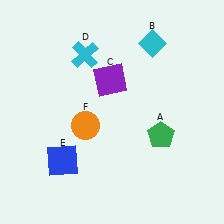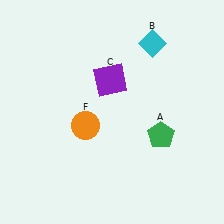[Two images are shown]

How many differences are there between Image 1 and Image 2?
There are 2 differences between the two images.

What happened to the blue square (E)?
The blue square (E) was removed in Image 2. It was in the bottom-left area of Image 1.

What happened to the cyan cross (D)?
The cyan cross (D) was removed in Image 2. It was in the top-left area of Image 1.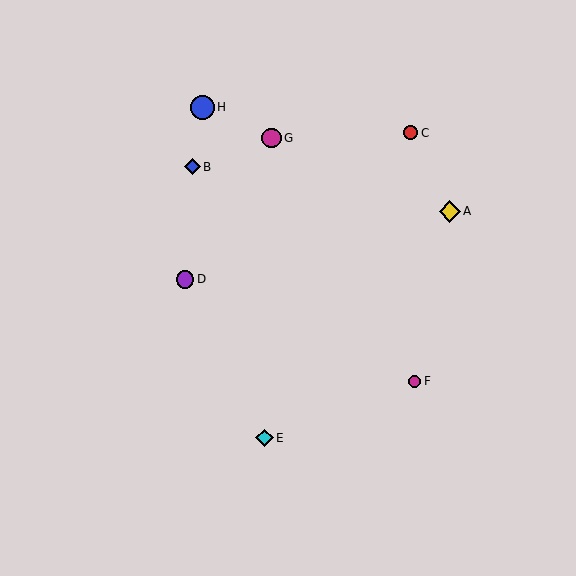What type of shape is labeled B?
Shape B is a blue diamond.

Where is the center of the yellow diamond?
The center of the yellow diamond is at (450, 212).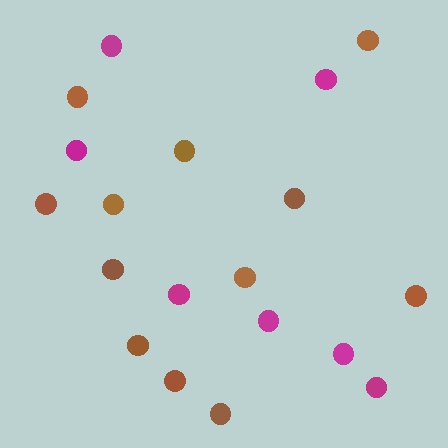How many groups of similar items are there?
There are 2 groups: one group of magenta circles (7) and one group of brown circles (12).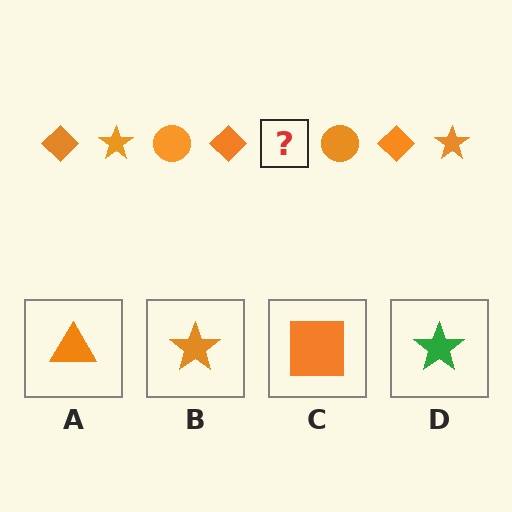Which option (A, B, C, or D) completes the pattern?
B.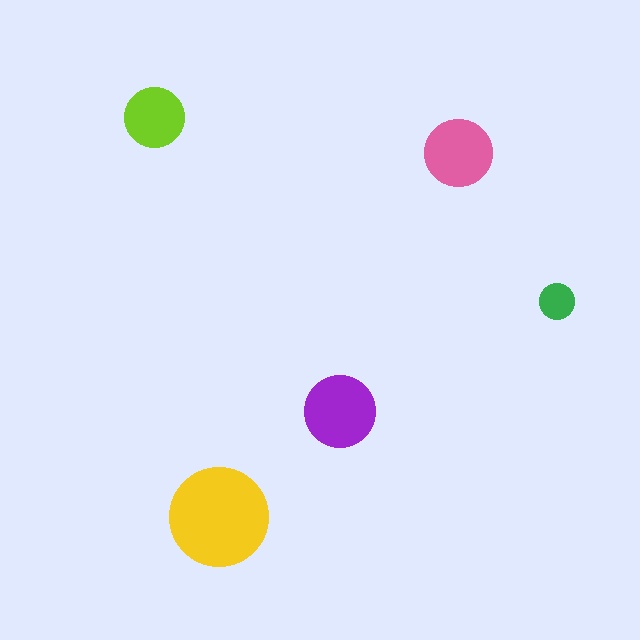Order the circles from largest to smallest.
the yellow one, the purple one, the pink one, the lime one, the green one.